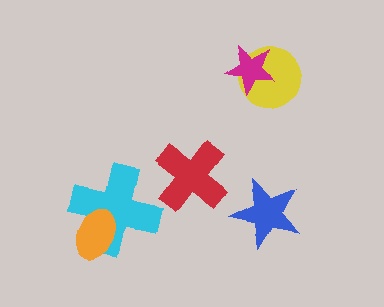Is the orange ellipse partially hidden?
No, no other shape covers it.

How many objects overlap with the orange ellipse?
1 object overlaps with the orange ellipse.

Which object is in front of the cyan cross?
The orange ellipse is in front of the cyan cross.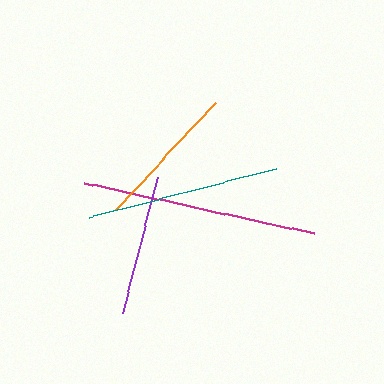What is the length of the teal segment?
The teal segment is approximately 193 pixels long.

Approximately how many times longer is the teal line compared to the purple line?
The teal line is approximately 1.4 times the length of the purple line.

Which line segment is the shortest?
The purple line is the shortest at approximately 140 pixels.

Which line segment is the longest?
The magenta line is the longest at approximately 235 pixels.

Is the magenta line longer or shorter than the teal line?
The magenta line is longer than the teal line.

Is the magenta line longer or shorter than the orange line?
The magenta line is longer than the orange line.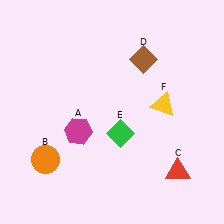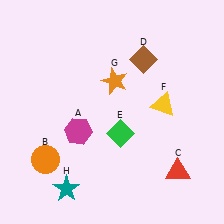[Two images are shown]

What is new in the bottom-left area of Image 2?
A teal star (H) was added in the bottom-left area of Image 2.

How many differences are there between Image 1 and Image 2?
There are 2 differences between the two images.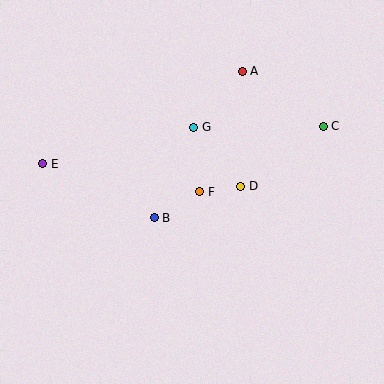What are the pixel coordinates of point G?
Point G is at (194, 127).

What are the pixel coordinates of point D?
Point D is at (241, 186).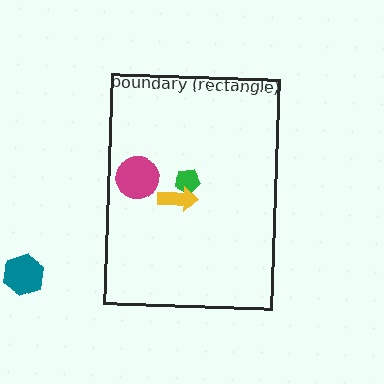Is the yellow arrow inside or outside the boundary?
Inside.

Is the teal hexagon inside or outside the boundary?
Outside.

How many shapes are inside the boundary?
3 inside, 1 outside.